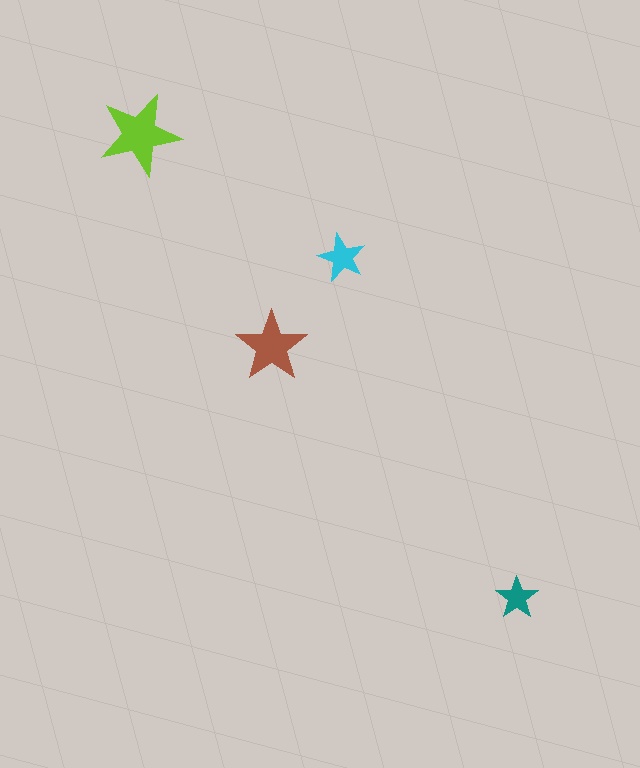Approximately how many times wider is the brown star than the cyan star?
About 1.5 times wider.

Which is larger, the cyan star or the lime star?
The lime one.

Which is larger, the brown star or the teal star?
The brown one.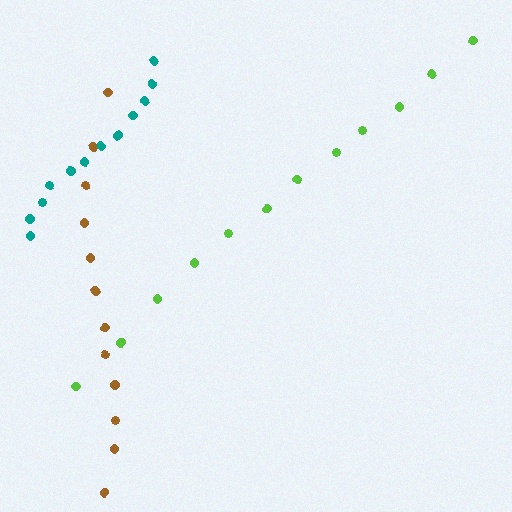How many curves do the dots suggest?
There are 3 distinct paths.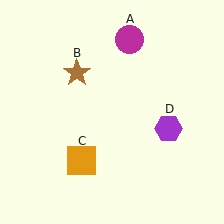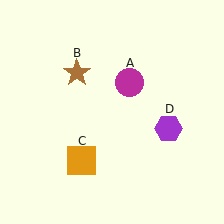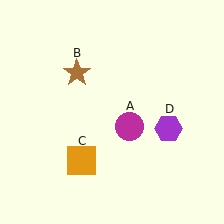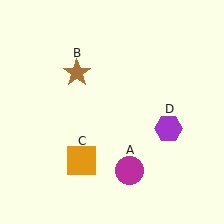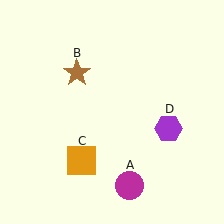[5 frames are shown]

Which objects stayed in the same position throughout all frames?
Brown star (object B) and orange square (object C) and purple hexagon (object D) remained stationary.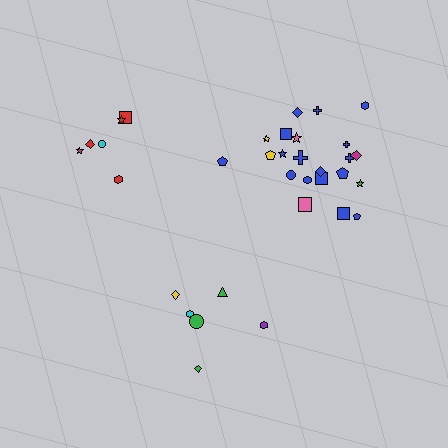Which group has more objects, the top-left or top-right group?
The top-right group.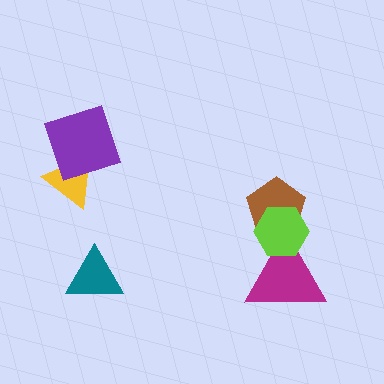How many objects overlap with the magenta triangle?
1 object overlaps with the magenta triangle.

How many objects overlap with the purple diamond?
1 object overlaps with the purple diamond.